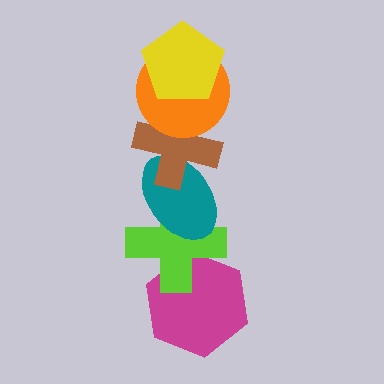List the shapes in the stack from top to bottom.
From top to bottom: the yellow pentagon, the orange circle, the brown cross, the teal ellipse, the lime cross, the magenta hexagon.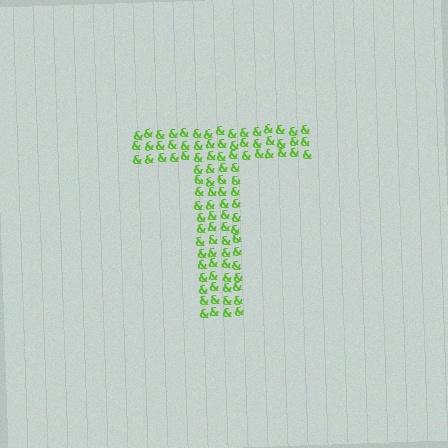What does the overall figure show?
The overall figure shows the letter T.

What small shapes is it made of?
It is made of small ampersands.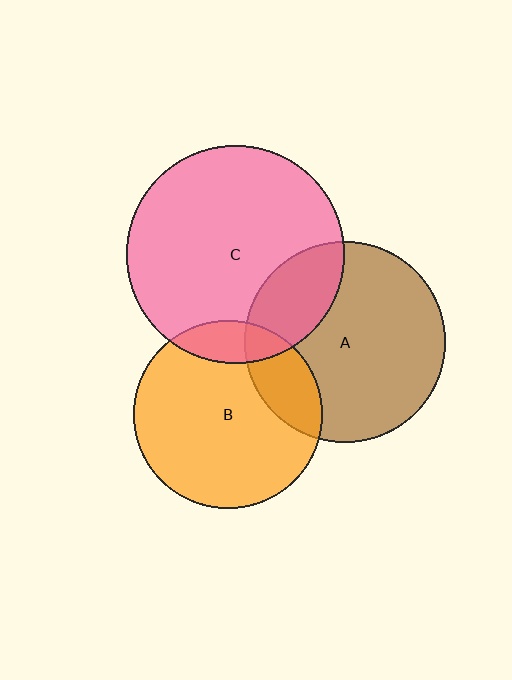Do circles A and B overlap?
Yes.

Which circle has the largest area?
Circle C (pink).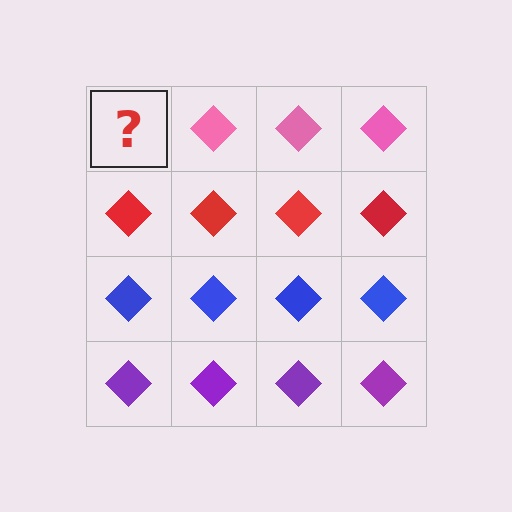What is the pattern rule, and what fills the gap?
The rule is that each row has a consistent color. The gap should be filled with a pink diamond.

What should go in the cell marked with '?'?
The missing cell should contain a pink diamond.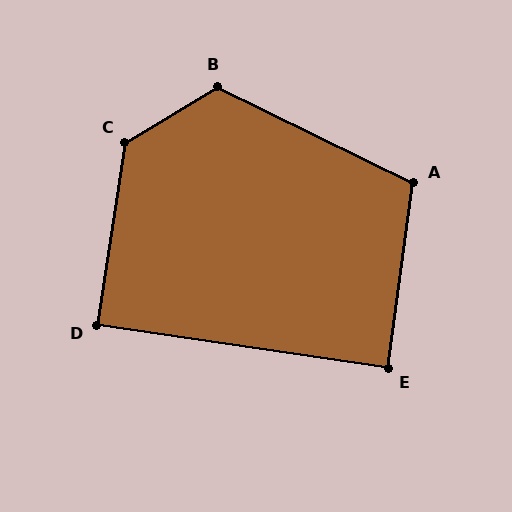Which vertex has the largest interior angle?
C, at approximately 130 degrees.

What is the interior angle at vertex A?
Approximately 108 degrees (obtuse).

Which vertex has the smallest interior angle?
E, at approximately 89 degrees.